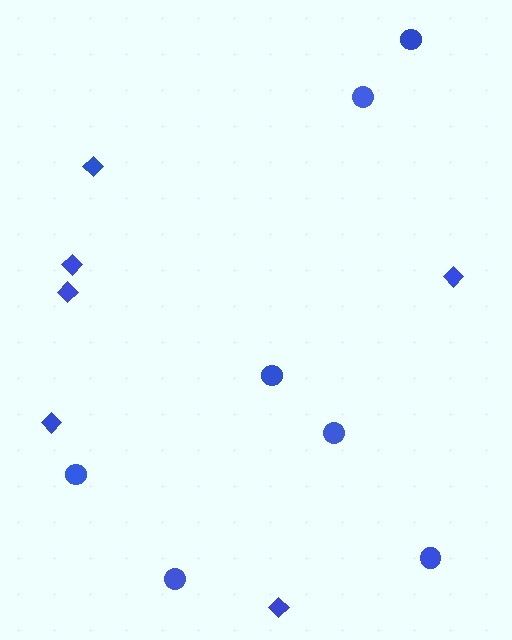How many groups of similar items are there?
There are 2 groups: one group of diamonds (6) and one group of circles (7).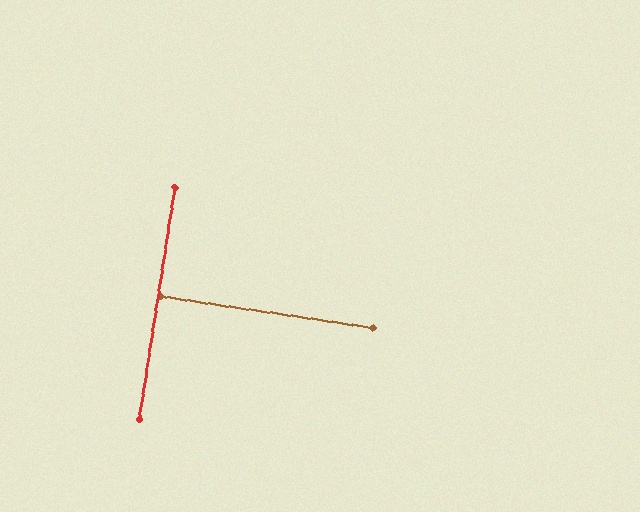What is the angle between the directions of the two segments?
Approximately 90 degrees.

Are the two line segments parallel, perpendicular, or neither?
Perpendicular — they meet at approximately 90°.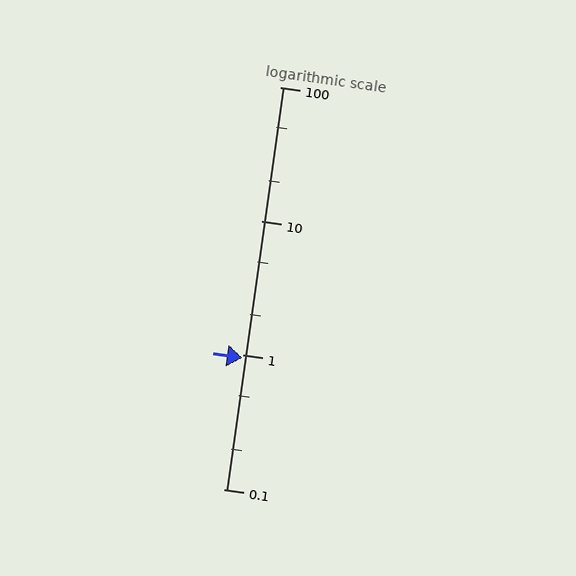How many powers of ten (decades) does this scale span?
The scale spans 3 decades, from 0.1 to 100.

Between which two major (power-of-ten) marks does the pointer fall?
The pointer is between 0.1 and 1.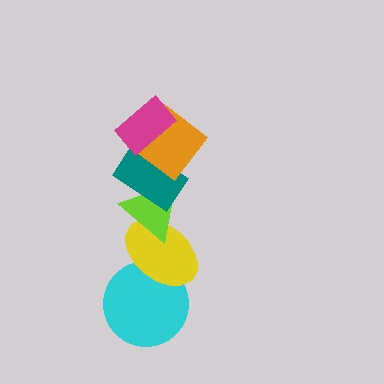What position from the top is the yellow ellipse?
The yellow ellipse is 5th from the top.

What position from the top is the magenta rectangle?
The magenta rectangle is 1st from the top.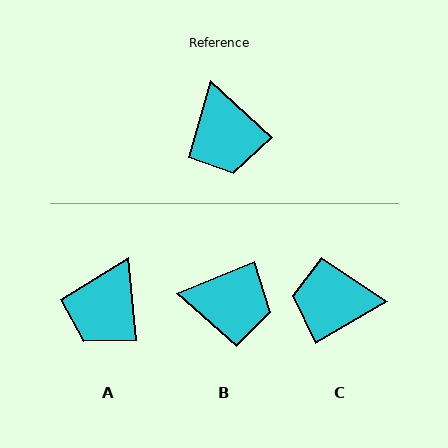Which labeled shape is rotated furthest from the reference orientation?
C, about 107 degrees away.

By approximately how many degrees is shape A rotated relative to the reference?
Approximately 42 degrees clockwise.